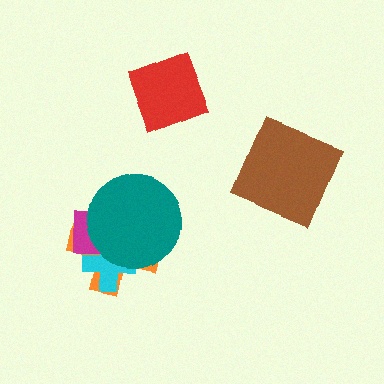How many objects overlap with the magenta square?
3 objects overlap with the magenta square.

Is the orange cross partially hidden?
Yes, it is partially covered by another shape.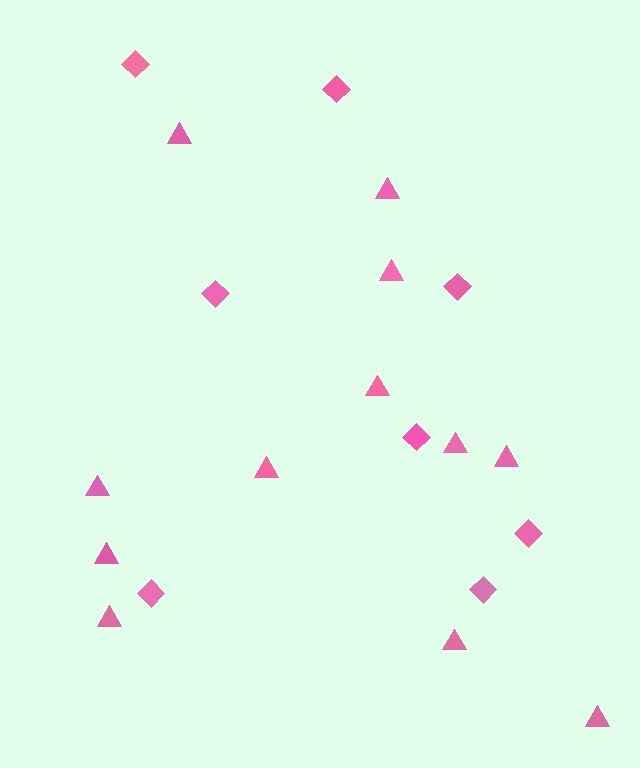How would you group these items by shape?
There are 2 groups: one group of diamonds (8) and one group of triangles (12).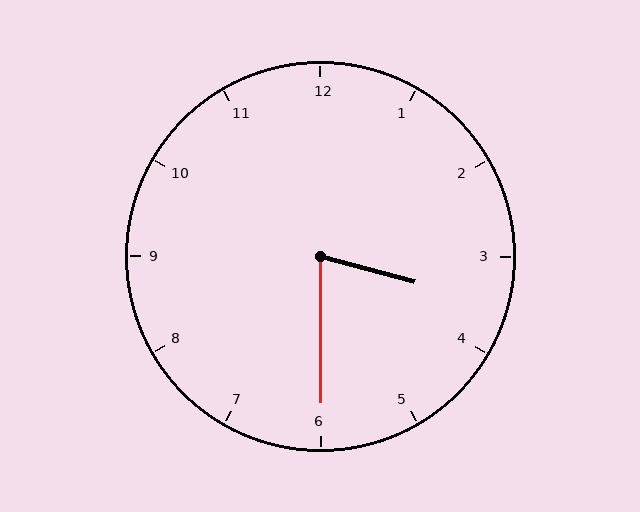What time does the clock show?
3:30.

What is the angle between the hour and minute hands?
Approximately 75 degrees.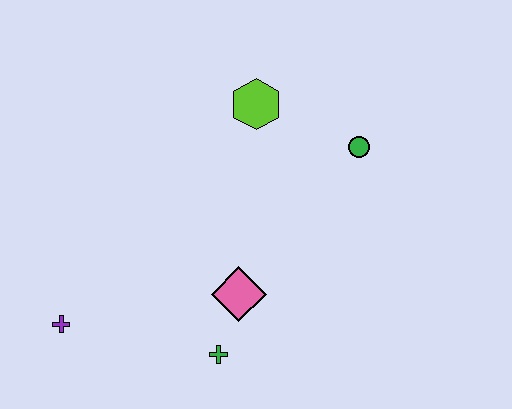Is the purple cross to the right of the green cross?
No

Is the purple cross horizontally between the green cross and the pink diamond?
No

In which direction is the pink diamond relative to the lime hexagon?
The pink diamond is below the lime hexagon.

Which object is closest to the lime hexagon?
The green circle is closest to the lime hexagon.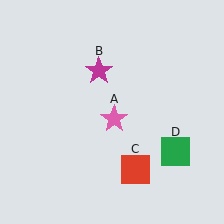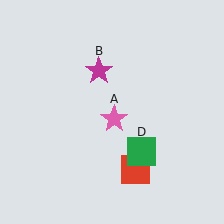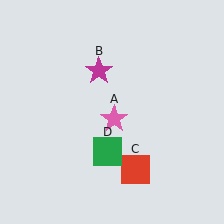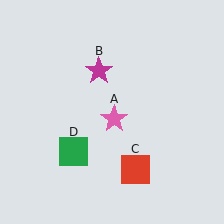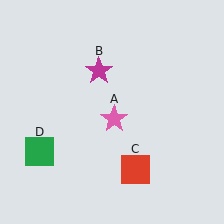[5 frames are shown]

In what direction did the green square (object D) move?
The green square (object D) moved left.